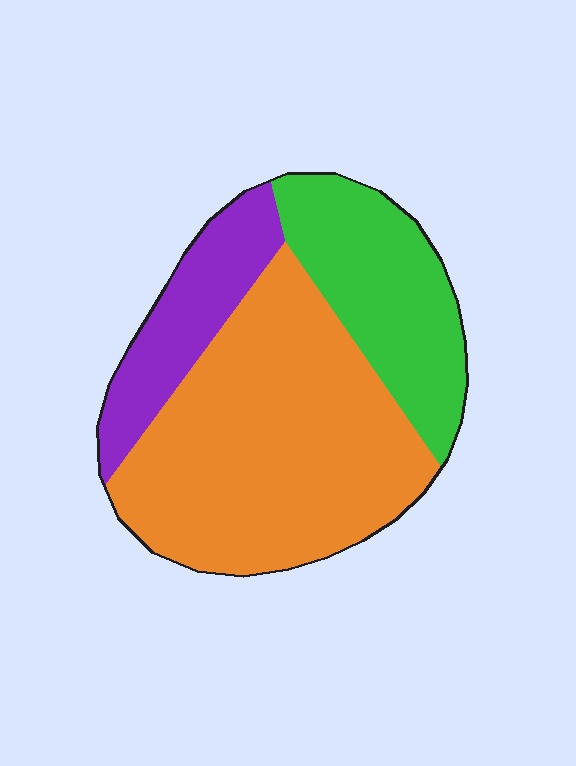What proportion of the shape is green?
Green covers 26% of the shape.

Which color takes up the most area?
Orange, at roughly 55%.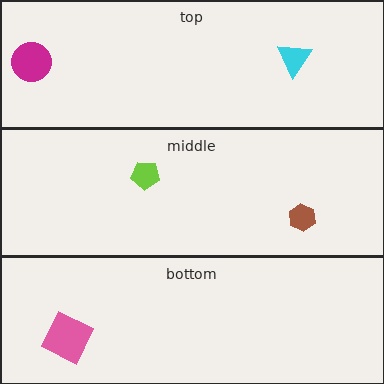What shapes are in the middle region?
The brown hexagon, the lime pentagon.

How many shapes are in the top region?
2.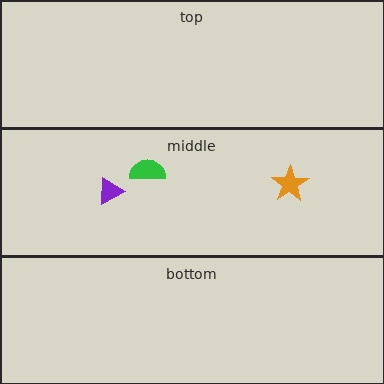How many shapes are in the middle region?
3.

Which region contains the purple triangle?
The middle region.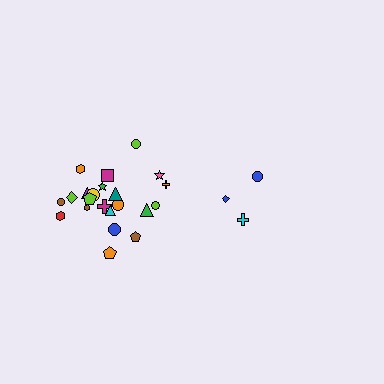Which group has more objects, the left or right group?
The left group.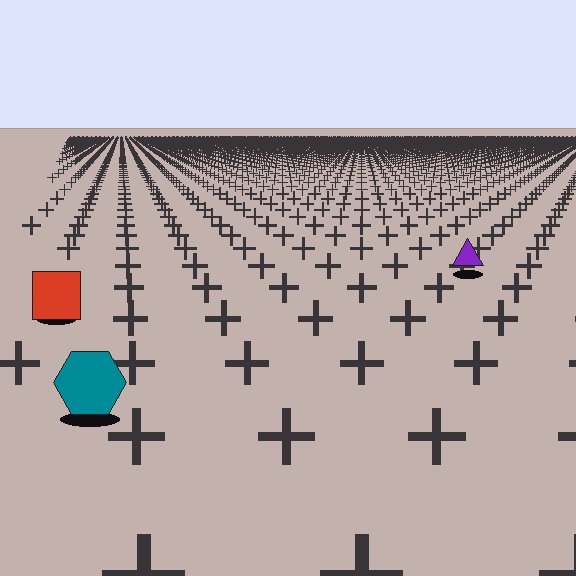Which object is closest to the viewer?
The teal hexagon is closest. The texture marks near it are larger and more spread out.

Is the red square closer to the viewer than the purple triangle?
Yes. The red square is closer — you can tell from the texture gradient: the ground texture is coarser near it.